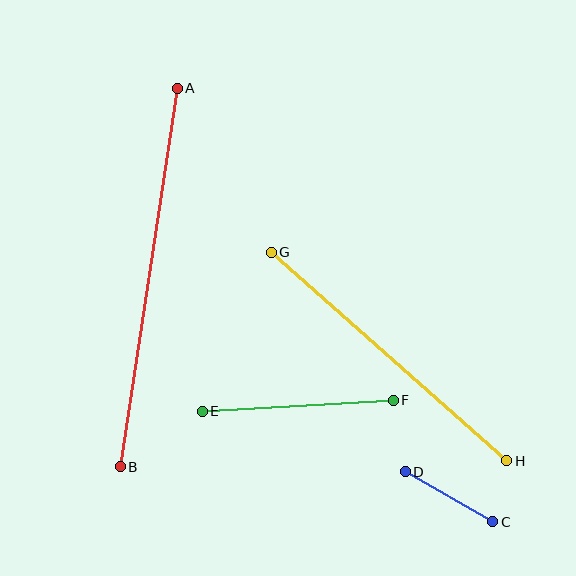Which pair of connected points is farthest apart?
Points A and B are farthest apart.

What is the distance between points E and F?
The distance is approximately 191 pixels.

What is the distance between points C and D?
The distance is approximately 101 pixels.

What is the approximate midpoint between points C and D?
The midpoint is at approximately (449, 497) pixels.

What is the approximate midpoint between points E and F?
The midpoint is at approximately (298, 406) pixels.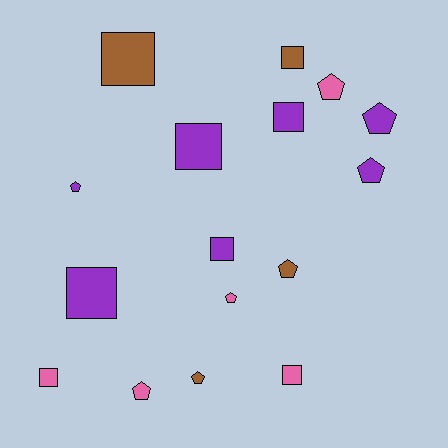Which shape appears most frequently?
Pentagon, with 8 objects.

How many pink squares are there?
There are 2 pink squares.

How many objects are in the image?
There are 16 objects.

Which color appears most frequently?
Purple, with 7 objects.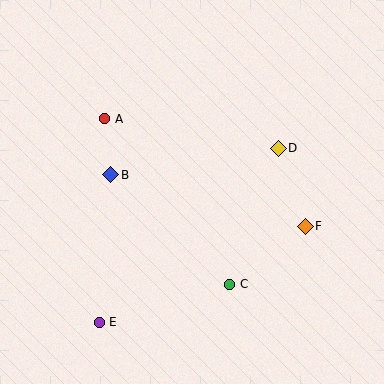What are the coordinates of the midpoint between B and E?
The midpoint between B and E is at (105, 248).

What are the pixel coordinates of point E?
Point E is at (99, 322).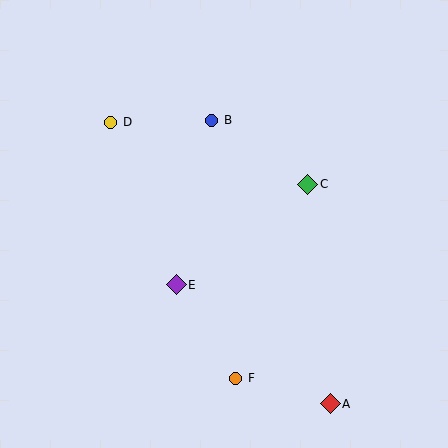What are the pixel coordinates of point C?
Point C is at (308, 184).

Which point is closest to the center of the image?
Point E at (176, 285) is closest to the center.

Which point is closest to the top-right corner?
Point C is closest to the top-right corner.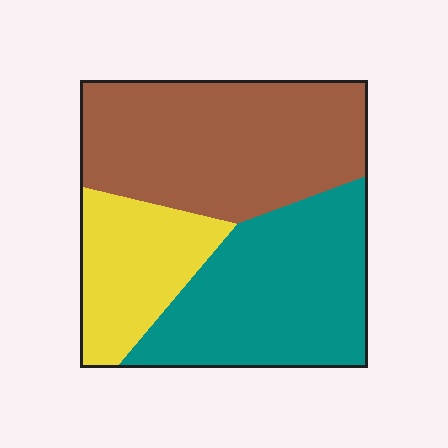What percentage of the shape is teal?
Teal covers about 35% of the shape.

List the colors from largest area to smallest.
From largest to smallest: brown, teal, yellow.